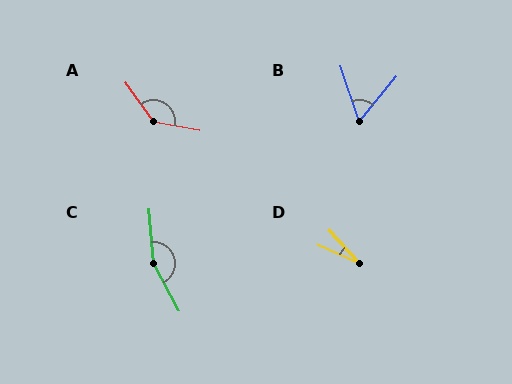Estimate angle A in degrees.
Approximately 137 degrees.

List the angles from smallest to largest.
D (23°), B (58°), A (137°), C (156°).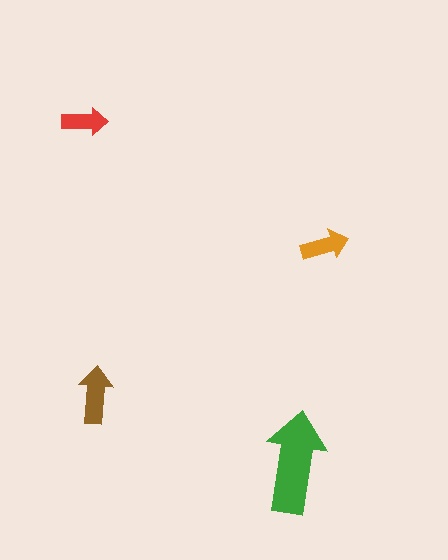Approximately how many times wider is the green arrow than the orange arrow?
About 2 times wider.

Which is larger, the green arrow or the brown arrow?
The green one.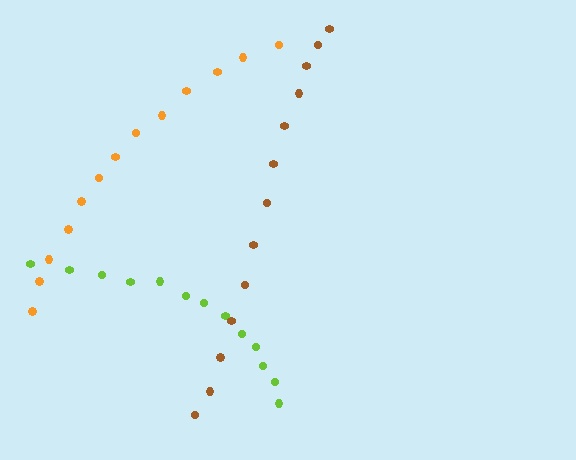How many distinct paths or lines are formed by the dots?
There are 3 distinct paths.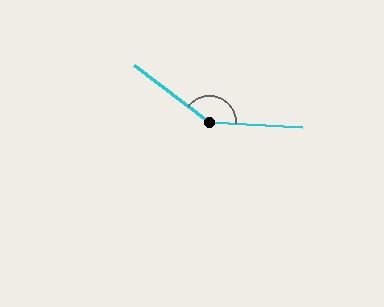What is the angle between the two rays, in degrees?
Approximately 145 degrees.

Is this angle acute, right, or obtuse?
It is obtuse.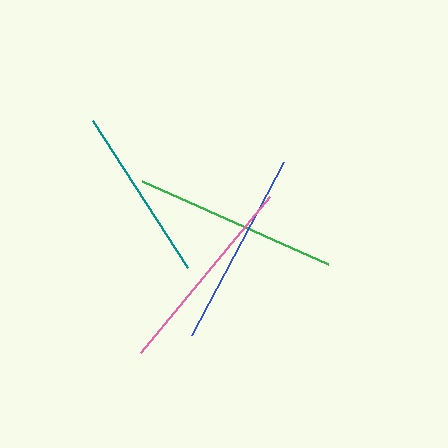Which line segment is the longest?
The green line is the longest at approximately 204 pixels.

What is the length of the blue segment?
The blue segment is approximately 196 pixels long.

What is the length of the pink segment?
The pink segment is approximately 202 pixels long.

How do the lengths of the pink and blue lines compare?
The pink and blue lines are approximately the same length.